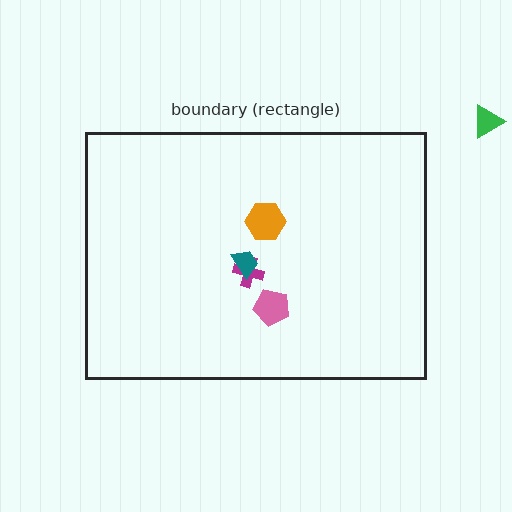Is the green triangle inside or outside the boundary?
Outside.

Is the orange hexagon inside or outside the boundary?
Inside.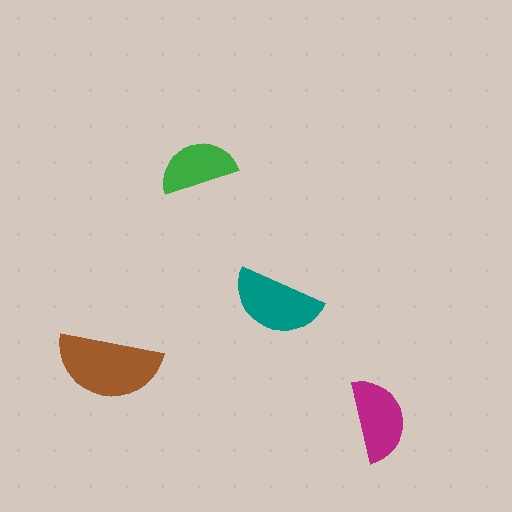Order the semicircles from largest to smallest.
the brown one, the teal one, the magenta one, the green one.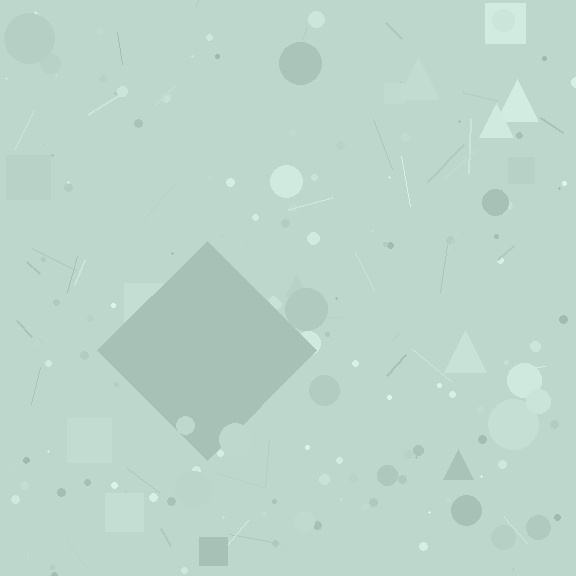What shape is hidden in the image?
A diamond is hidden in the image.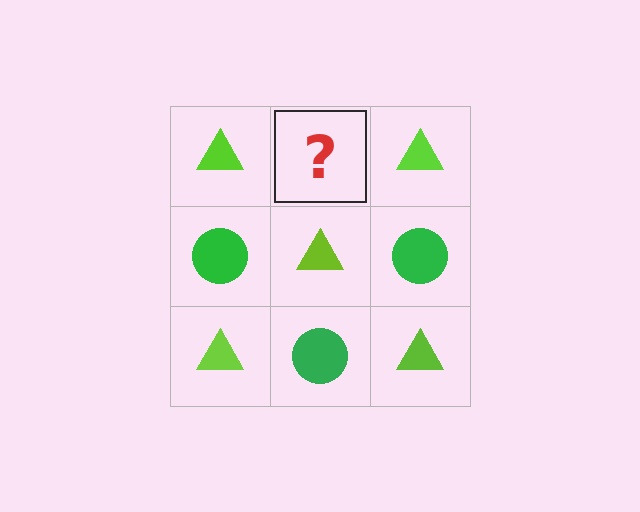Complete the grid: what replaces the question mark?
The question mark should be replaced with a green circle.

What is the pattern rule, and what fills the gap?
The rule is that it alternates lime triangle and green circle in a checkerboard pattern. The gap should be filled with a green circle.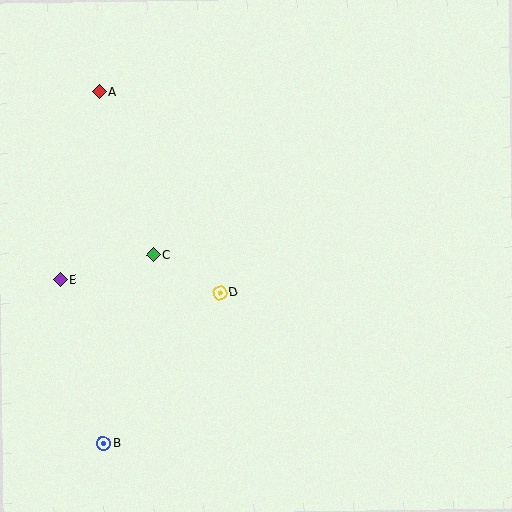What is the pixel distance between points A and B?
The distance between A and B is 352 pixels.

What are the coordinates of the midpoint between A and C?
The midpoint between A and C is at (126, 173).